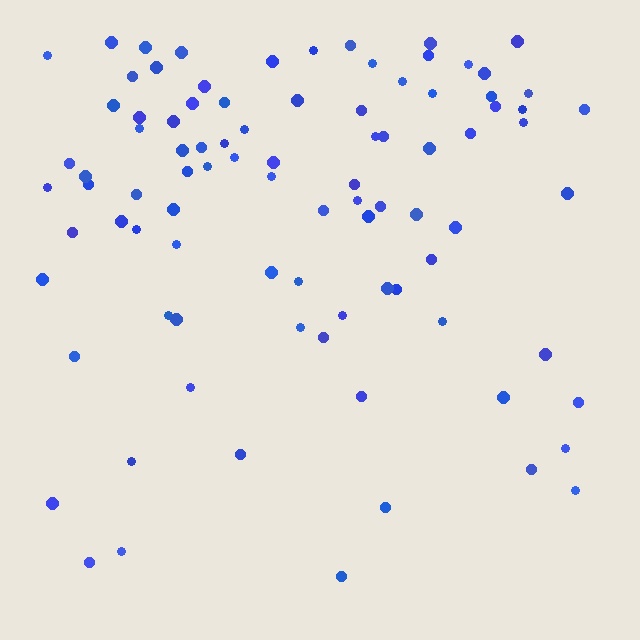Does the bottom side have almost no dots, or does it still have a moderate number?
Still a moderate number, just noticeably fewer than the top.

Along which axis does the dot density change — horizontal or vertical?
Vertical.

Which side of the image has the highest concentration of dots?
The top.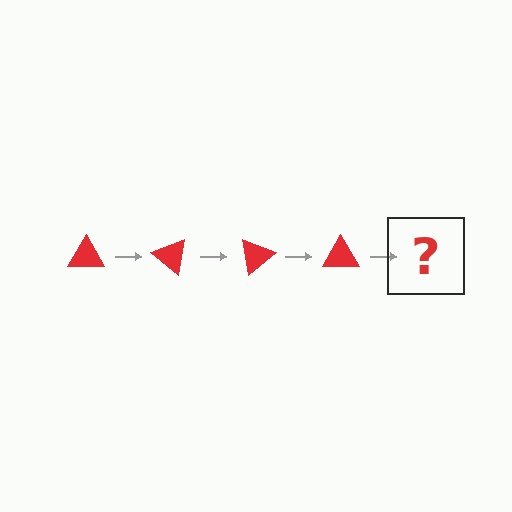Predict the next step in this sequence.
The next step is a red triangle rotated 160 degrees.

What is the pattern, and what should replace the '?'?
The pattern is that the triangle rotates 40 degrees each step. The '?' should be a red triangle rotated 160 degrees.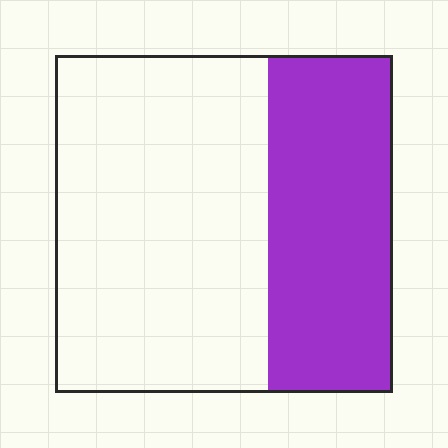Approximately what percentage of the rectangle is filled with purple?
Approximately 35%.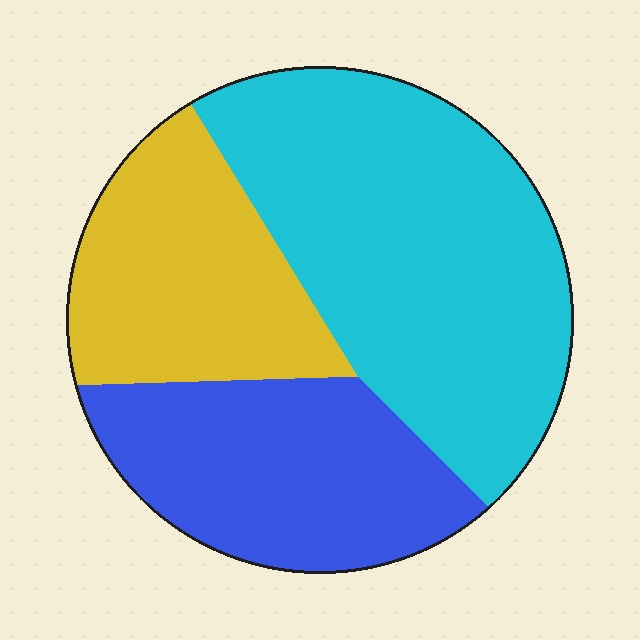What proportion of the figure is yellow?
Yellow takes up about one quarter (1/4) of the figure.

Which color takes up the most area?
Cyan, at roughly 45%.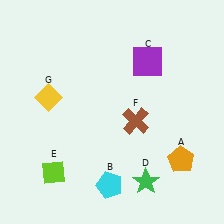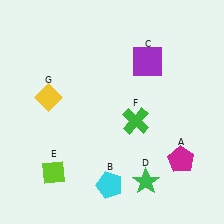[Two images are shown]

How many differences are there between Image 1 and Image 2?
There are 2 differences between the two images.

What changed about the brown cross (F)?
In Image 1, F is brown. In Image 2, it changed to green.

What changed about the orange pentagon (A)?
In Image 1, A is orange. In Image 2, it changed to magenta.